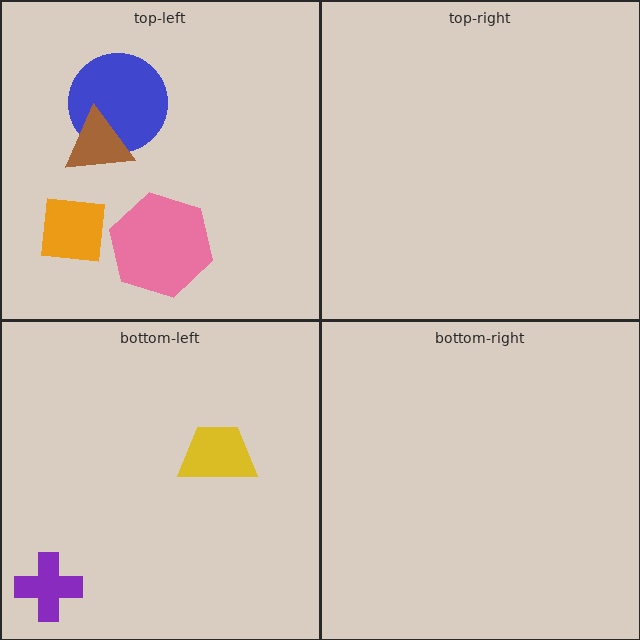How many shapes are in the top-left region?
4.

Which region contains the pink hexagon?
The top-left region.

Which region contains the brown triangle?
The top-left region.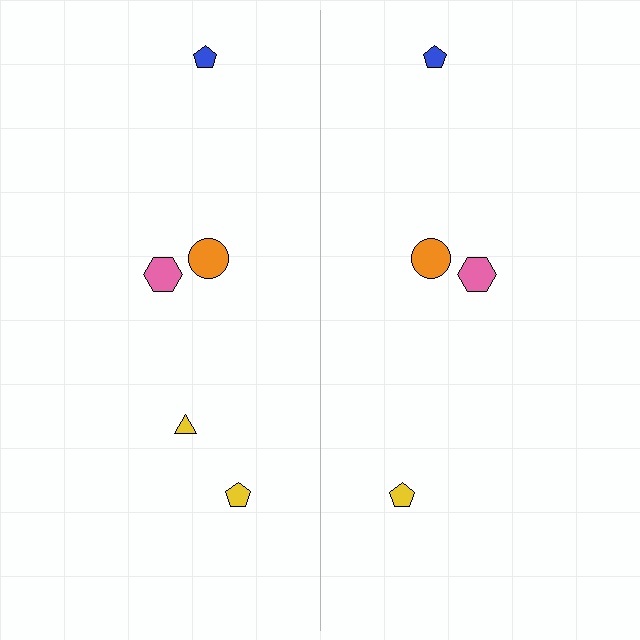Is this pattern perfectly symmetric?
No, the pattern is not perfectly symmetric. A yellow triangle is missing from the right side.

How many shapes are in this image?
There are 9 shapes in this image.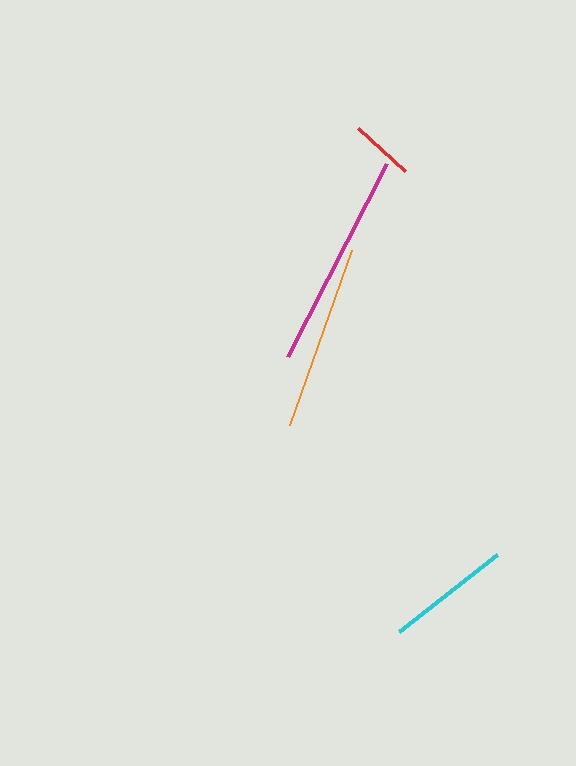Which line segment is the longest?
The magenta line is the longest at approximately 217 pixels.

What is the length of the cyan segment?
The cyan segment is approximately 125 pixels long.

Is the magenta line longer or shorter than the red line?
The magenta line is longer than the red line.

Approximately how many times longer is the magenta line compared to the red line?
The magenta line is approximately 3.4 times the length of the red line.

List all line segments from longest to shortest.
From longest to shortest: magenta, orange, cyan, red.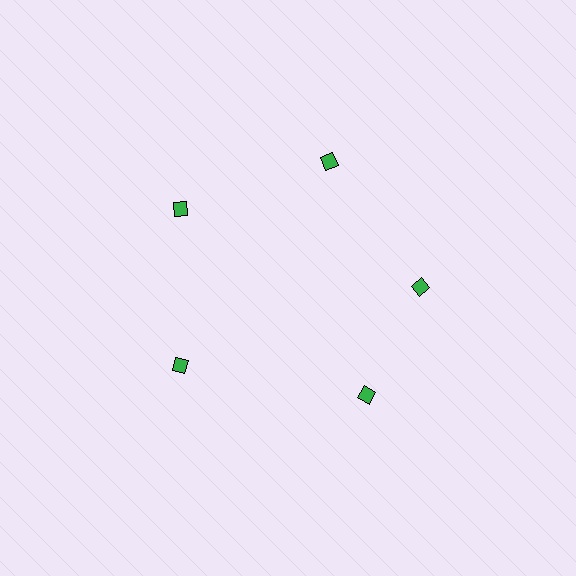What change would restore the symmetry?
The symmetry would be restored by rotating it back into even spacing with its neighbors so that all 5 diamonds sit at equal angles and equal distance from the center.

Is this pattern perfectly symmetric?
No. The 5 green diamonds are arranged in a ring, but one element near the 5 o'clock position is rotated out of alignment along the ring, breaking the 5-fold rotational symmetry.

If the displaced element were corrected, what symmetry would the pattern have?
It would have 5-fold rotational symmetry — the pattern would map onto itself every 72 degrees.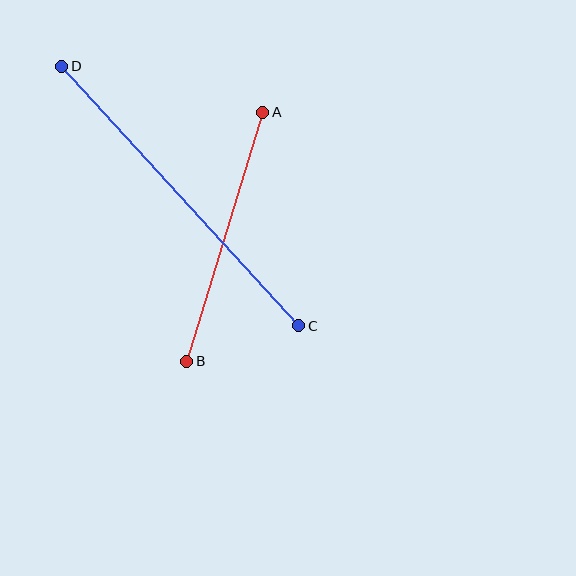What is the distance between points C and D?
The distance is approximately 351 pixels.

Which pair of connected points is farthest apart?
Points C and D are farthest apart.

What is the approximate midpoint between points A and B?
The midpoint is at approximately (225, 237) pixels.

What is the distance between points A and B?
The distance is approximately 260 pixels.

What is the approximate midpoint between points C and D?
The midpoint is at approximately (180, 196) pixels.